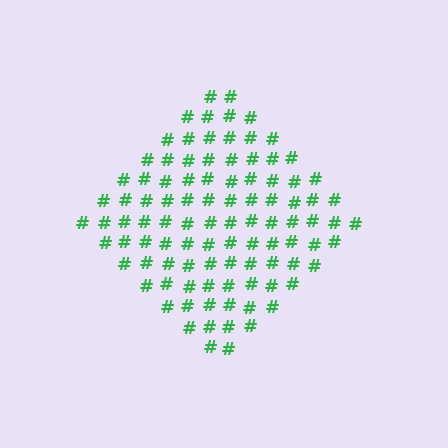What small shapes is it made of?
It is made of small hash symbols.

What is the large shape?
The large shape is a diamond.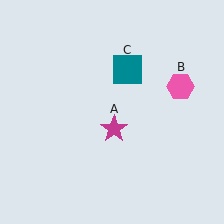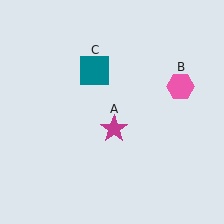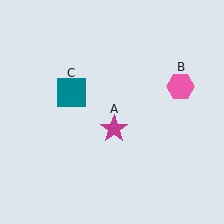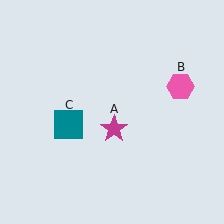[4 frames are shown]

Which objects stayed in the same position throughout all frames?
Magenta star (object A) and pink hexagon (object B) remained stationary.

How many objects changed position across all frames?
1 object changed position: teal square (object C).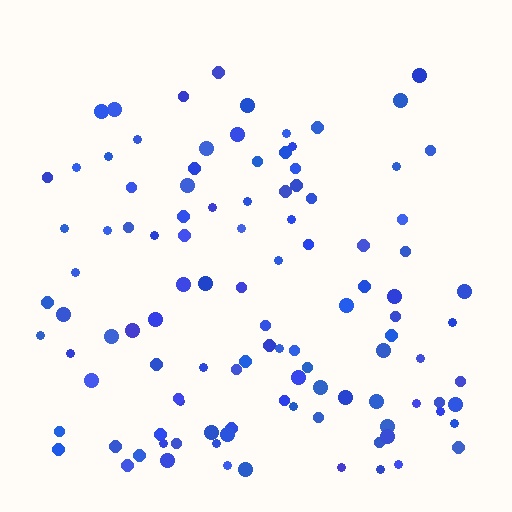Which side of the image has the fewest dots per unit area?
The top.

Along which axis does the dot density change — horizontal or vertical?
Vertical.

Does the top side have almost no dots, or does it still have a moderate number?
Still a moderate number, just noticeably fewer than the bottom.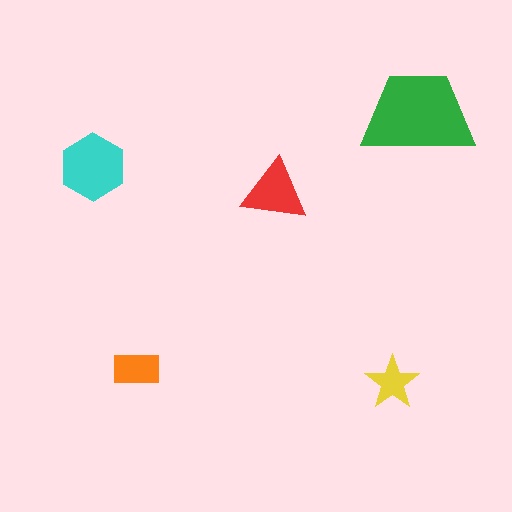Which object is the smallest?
The yellow star.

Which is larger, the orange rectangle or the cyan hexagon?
The cyan hexagon.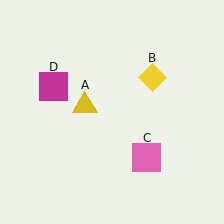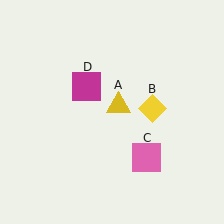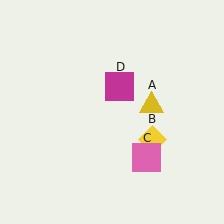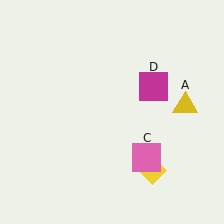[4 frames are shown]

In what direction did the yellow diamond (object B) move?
The yellow diamond (object B) moved down.